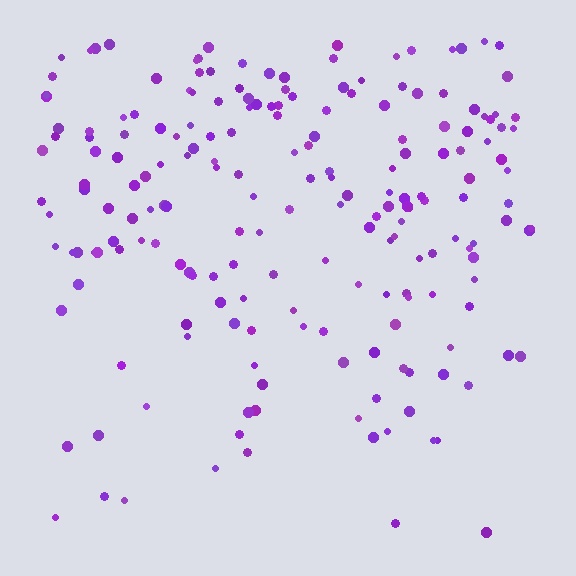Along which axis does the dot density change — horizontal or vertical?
Vertical.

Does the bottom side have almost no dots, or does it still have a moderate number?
Still a moderate number, just noticeably fewer than the top.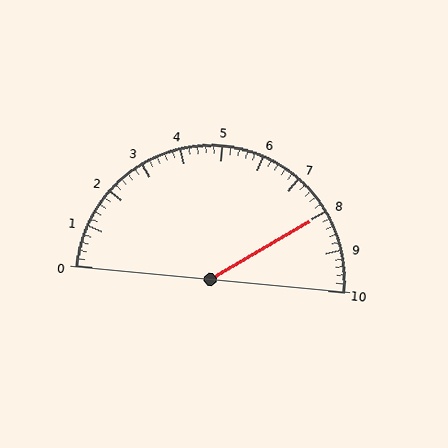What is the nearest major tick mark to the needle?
The nearest major tick mark is 8.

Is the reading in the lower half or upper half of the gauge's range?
The reading is in the upper half of the range (0 to 10).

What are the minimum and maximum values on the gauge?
The gauge ranges from 0 to 10.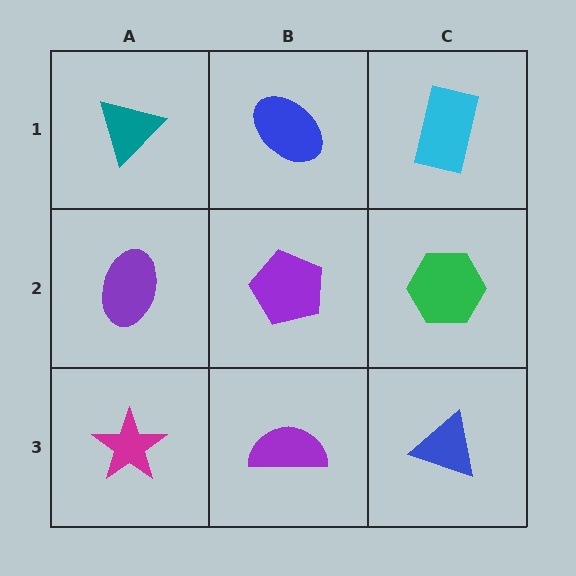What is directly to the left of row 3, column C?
A purple semicircle.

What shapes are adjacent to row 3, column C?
A green hexagon (row 2, column C), a purple semicircle (row 3, column B).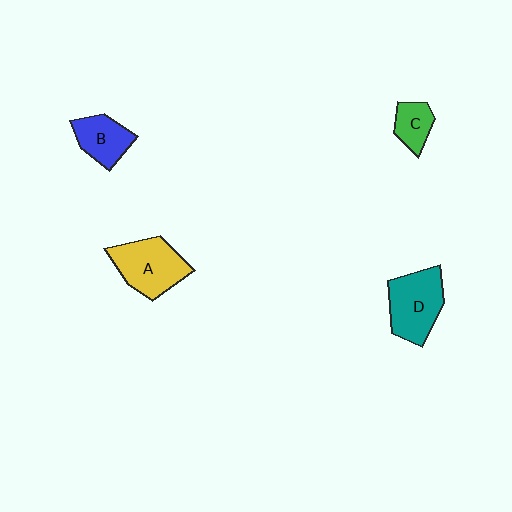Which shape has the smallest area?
Shape C (green).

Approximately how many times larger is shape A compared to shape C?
Approximately 2.1 times.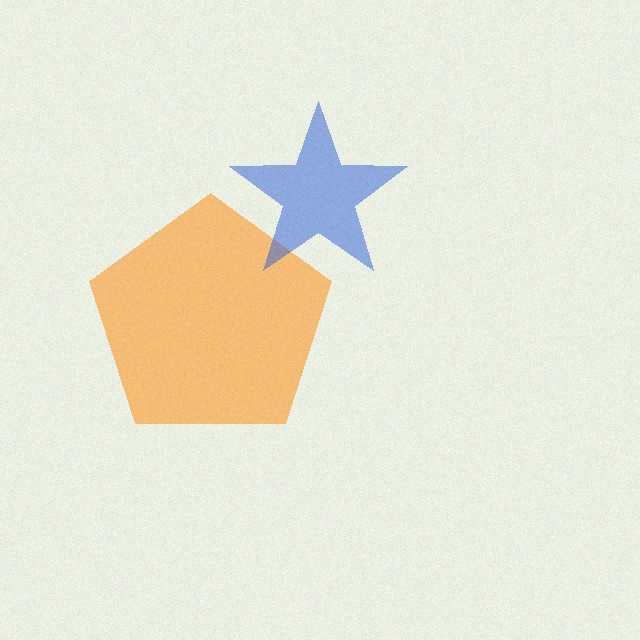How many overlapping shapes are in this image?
There are 2 overlapping shapes in the image.